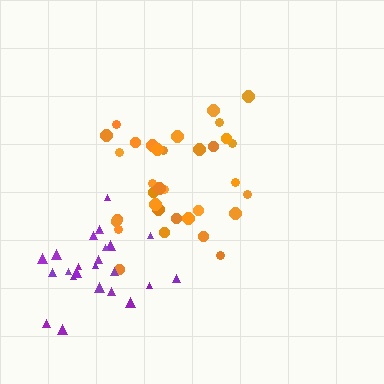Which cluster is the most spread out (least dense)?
Purple.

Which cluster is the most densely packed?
Orange.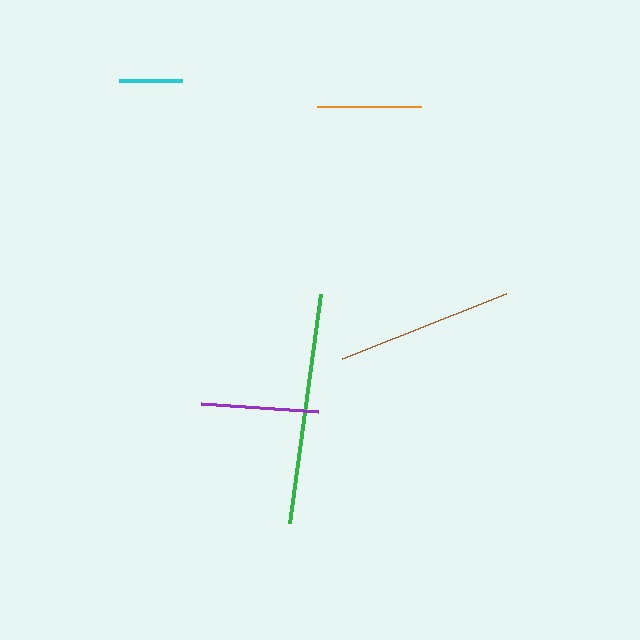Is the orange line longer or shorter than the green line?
The green line is longer than the orange line.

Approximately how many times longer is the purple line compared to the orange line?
The purple line is approximately 1.1 times the length of the orange line.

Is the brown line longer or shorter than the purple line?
The brown line is longer than the purple line.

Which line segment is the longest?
The green line is the longest at approximately 231 pixels.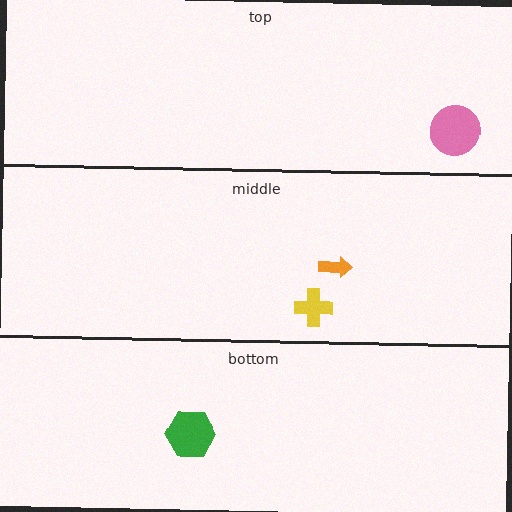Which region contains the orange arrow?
The middle region.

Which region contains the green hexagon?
The bottom region.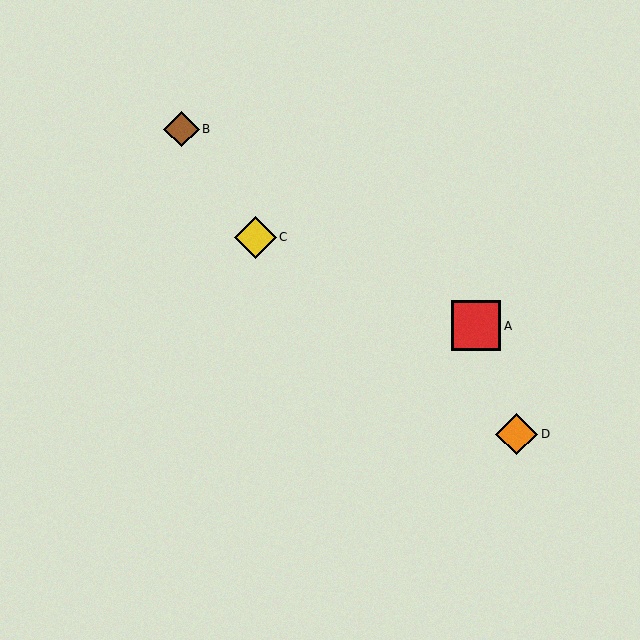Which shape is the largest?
The red square (labeled A) is the largest.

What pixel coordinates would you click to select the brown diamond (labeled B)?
Click at (181, 129) to select the brown diamond B.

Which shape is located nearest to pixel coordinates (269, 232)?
The yellow diamond (labeled C) at (255, 238) is nearest to that location.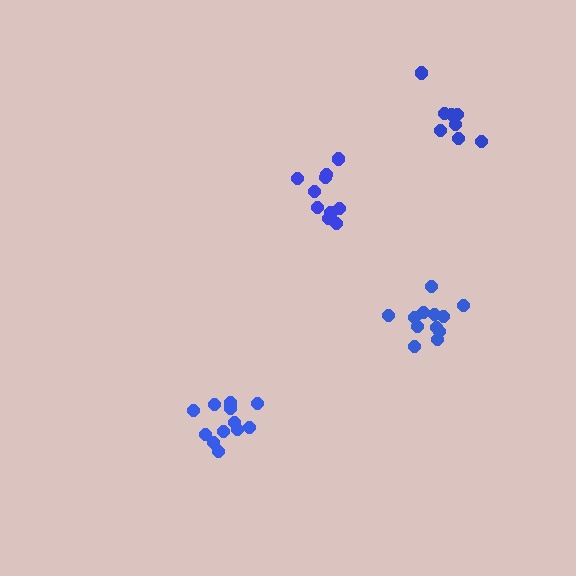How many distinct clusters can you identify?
There are 4 distinct clusters.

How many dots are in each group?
Group 1: 13 dots, Group 2: 8 dots, Group 3: 12 dots, Group 4: 12 dots (45 total).